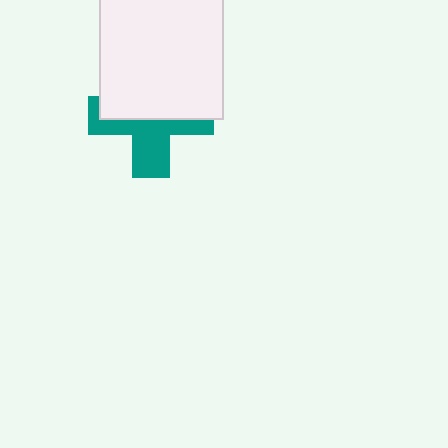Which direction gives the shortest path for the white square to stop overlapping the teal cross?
Moving up gives the shortest separation.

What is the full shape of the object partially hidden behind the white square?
The partially hidden object is a teal cross.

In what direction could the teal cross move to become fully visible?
The teal cross could move down. That would shift it out from behind the white square entirely.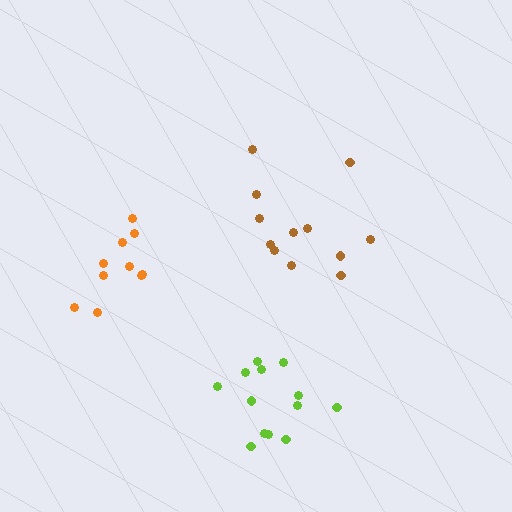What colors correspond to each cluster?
The clusters are colored: brown, lime, orange.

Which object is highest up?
The brown cluster is topmost.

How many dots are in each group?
Group 1: 12 dots, Group 2: 13 dots, Group 3: 10 dots (35 total).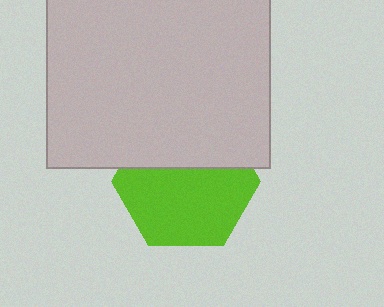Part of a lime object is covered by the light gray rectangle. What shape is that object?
It is a hexagon.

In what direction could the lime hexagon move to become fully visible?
The lime hexagon could move down. That would shift it out from behind the light gray rectangle entirely.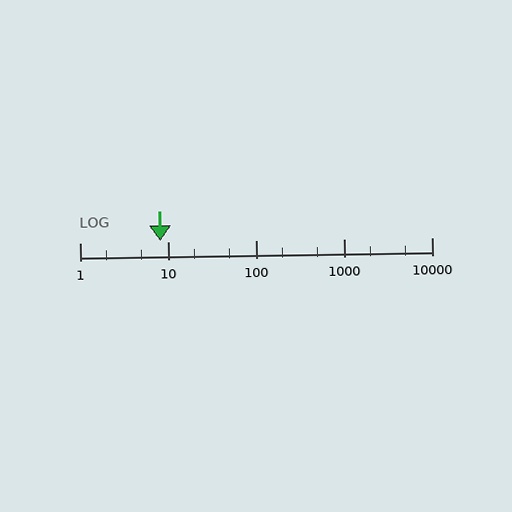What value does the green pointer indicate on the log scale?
The pointer indicates approximately 8.2.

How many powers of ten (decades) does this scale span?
The scale spans 4 decades, from 1 to 10000.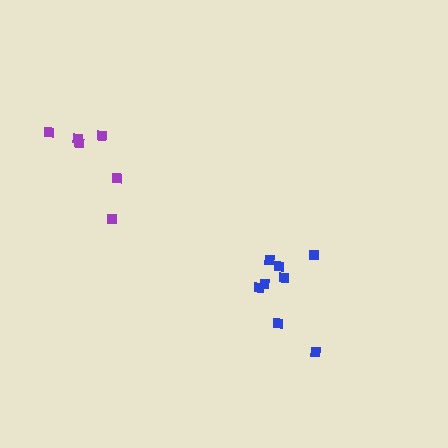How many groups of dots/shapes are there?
There are 2 groups.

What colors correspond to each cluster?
The clusters are colored: blue, purple.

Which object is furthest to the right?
The blue cluster is rightmost.